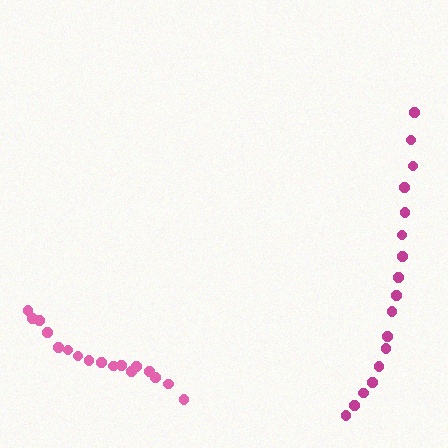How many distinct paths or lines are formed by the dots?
There are 2 distinct paths.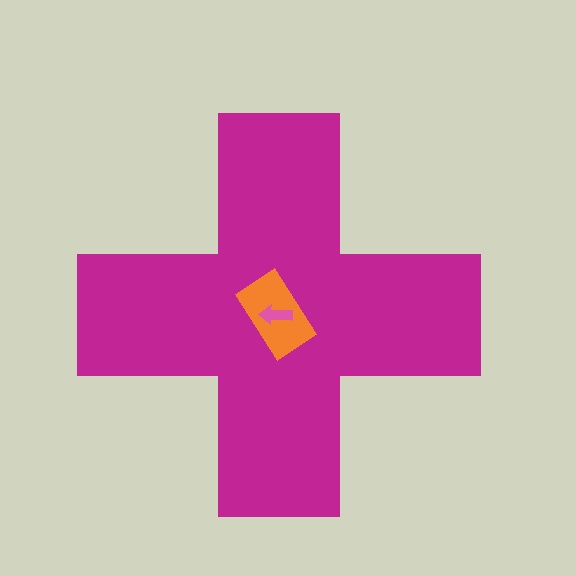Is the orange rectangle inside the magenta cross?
Yes.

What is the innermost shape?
The pink arrow.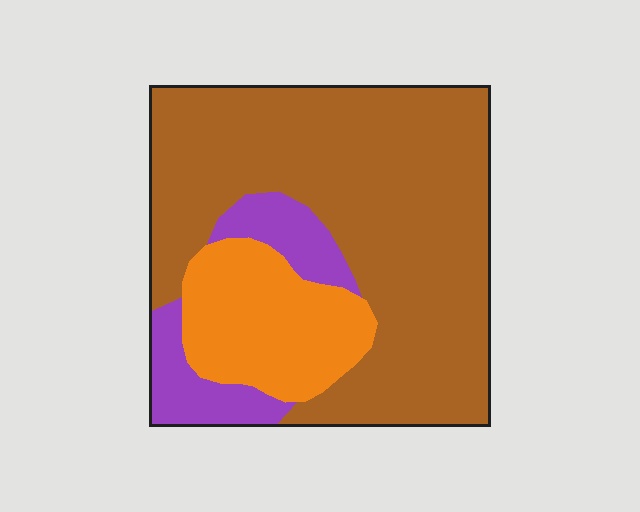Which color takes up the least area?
Purple, at roughly 15%.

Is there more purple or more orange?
Orange.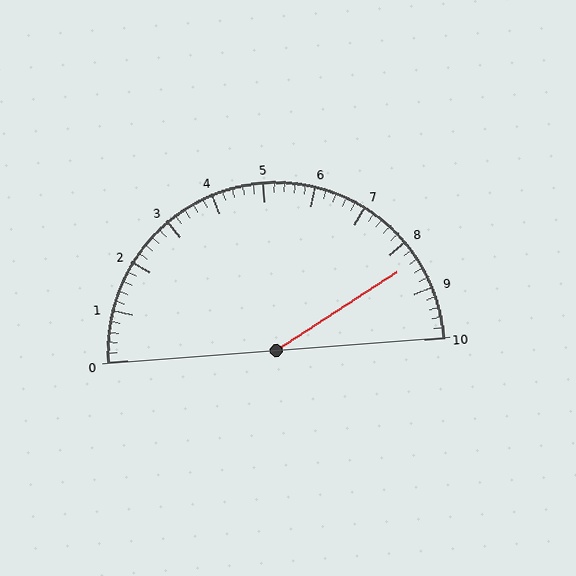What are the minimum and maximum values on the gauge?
The gauge ranges from 0 to 10.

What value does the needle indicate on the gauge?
The needle indicates approximately 8.4.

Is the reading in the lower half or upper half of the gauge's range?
The reading is in the upper half of the range (0 to 10).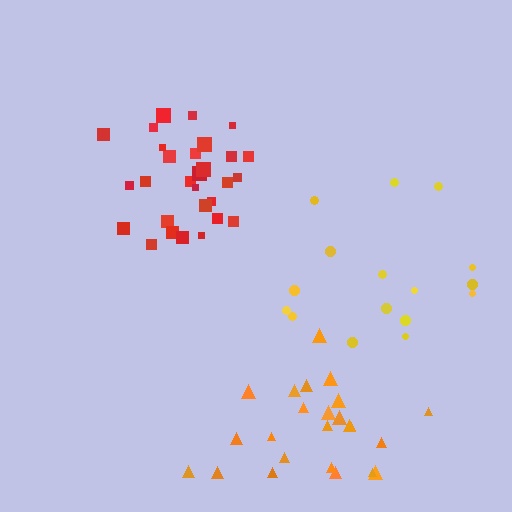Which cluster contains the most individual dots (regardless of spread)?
Red (29).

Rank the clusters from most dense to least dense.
red, orange, yellow.